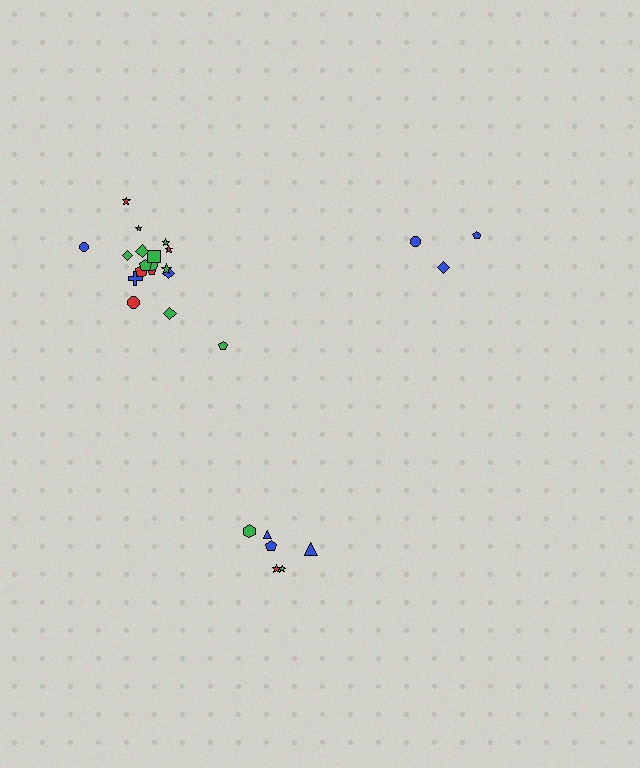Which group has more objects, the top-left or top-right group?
The top-left group.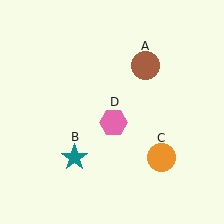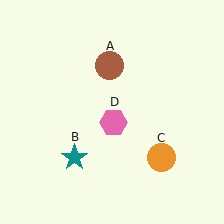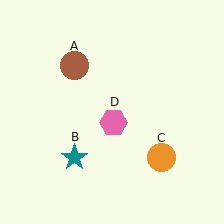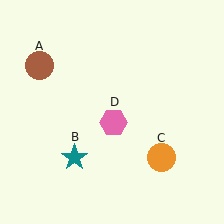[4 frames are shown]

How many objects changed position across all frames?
1 object changed position: brown circle (object A).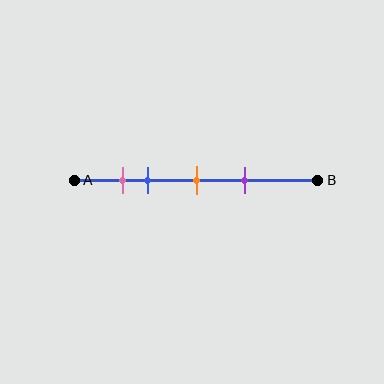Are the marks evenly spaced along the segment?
No, the marks are not evenly spaced.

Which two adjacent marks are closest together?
The pink and blue marks are the closest adjacent pair.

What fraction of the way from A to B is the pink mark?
The pink mark is approximately 20% (0.2) of the way from A to B.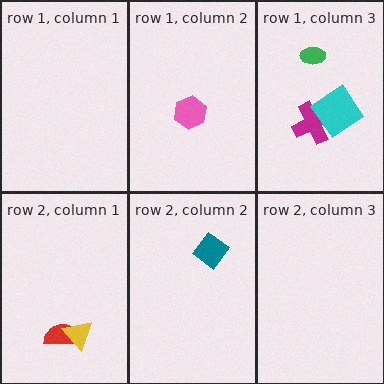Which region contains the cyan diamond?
The row 1, column 3 region.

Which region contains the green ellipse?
The row 1, column 3 region.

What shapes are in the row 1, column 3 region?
The magenta cross, the green ellipse, the cyan diamond.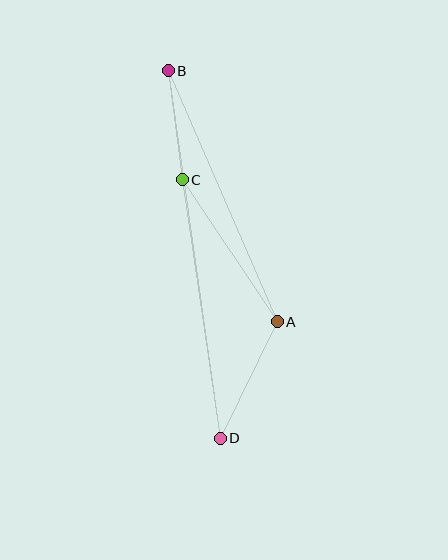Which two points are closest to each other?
Points B and C are closest to each other.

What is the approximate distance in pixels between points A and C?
The distance between A and C is approximately 170 pixels.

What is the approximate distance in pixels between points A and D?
The distance between A and D is approximately 129 pixels.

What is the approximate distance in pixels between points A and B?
The distance between A and B is approximately 274 pixels.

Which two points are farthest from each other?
Points B and D are farthest from each other.